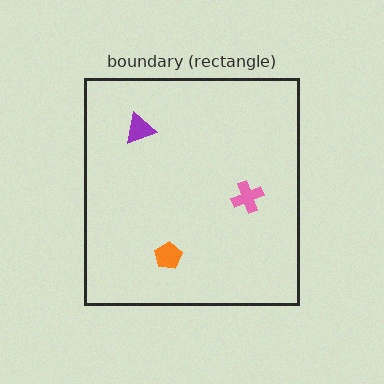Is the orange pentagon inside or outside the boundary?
Inside.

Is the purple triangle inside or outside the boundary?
Inside.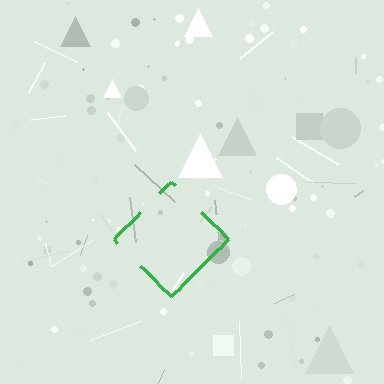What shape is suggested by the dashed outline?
The dashed outline suggests a diamond.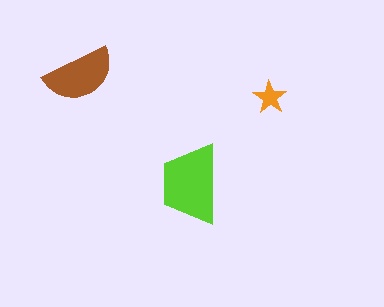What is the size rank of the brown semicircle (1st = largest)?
2nd.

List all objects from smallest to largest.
The orange star, the brown semicircle, the lime trapezoid.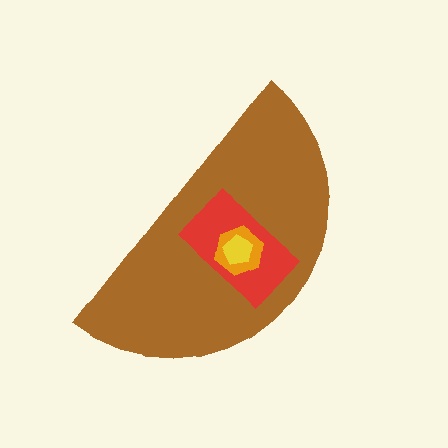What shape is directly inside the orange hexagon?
The yellow pentagon.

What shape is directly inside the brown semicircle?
The red rectangle.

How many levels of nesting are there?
4.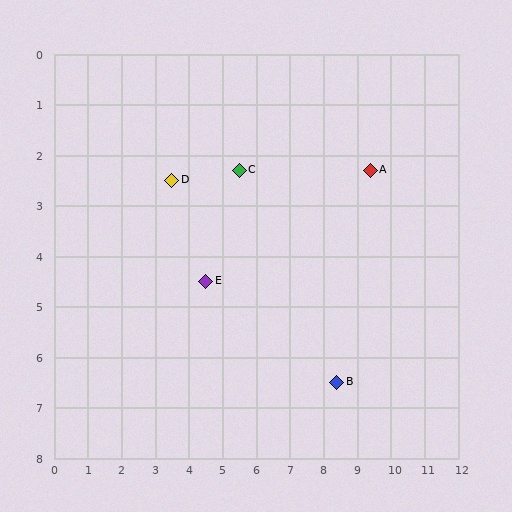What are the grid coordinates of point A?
Point A is at approximately (9.4, 2.3).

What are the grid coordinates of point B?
Point B is at approximately (8.4, 6.5).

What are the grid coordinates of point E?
Point E is at approximately (4.5, 4.5).